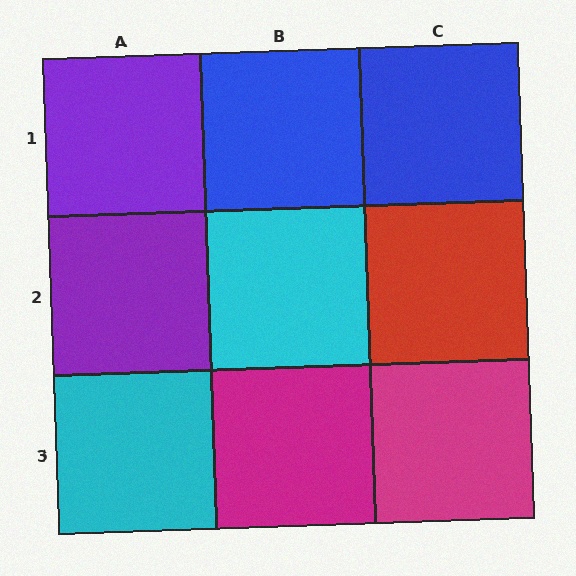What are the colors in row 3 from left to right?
Cyan, magenta, magenta.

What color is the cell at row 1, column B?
Blue.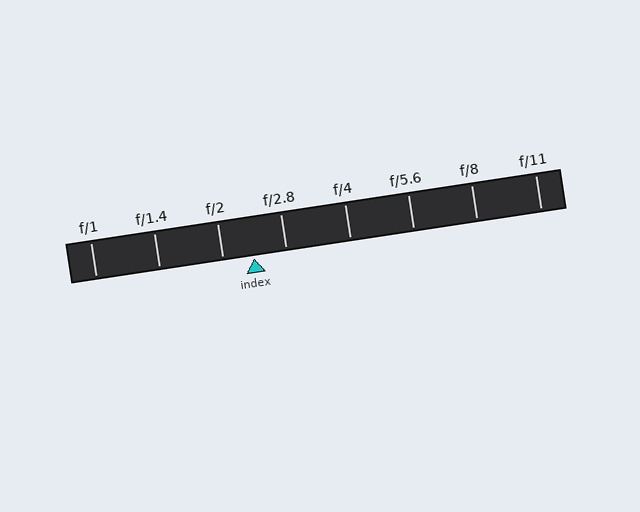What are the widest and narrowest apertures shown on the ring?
The widest aperture shown is f/1 and the narrowest is f/11.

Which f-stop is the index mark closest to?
The index mark is closest to f/2.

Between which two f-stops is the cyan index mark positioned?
The index mark is between f/2 and f/2.8.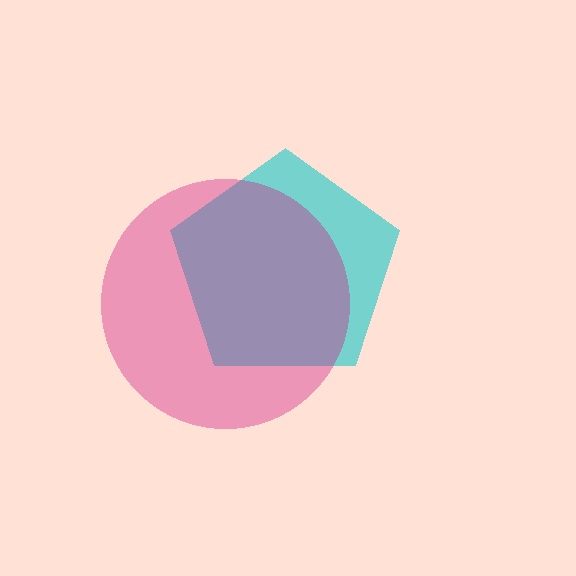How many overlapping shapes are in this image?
There are 2 overlapping shapes in the image.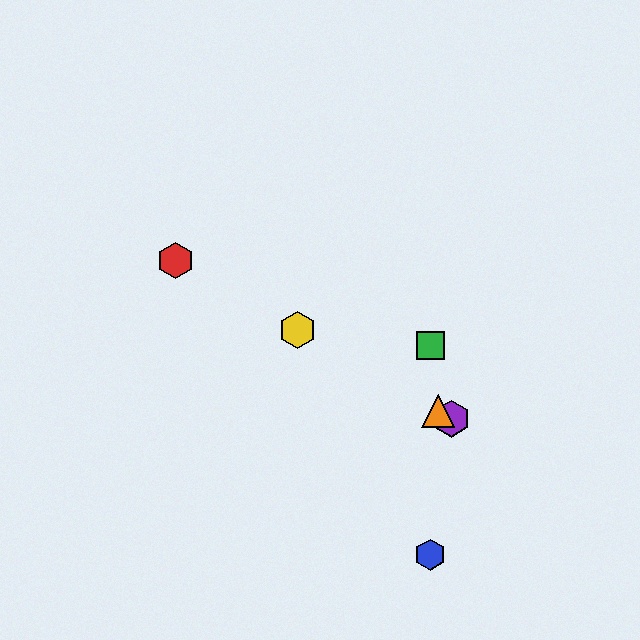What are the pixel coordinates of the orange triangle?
The orange triangle is at (438, 411).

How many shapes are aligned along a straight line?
4 shapes (the red hexagon, the yellow hexagon, the purple hexagon, the orange triangle) are aligned along a straight line.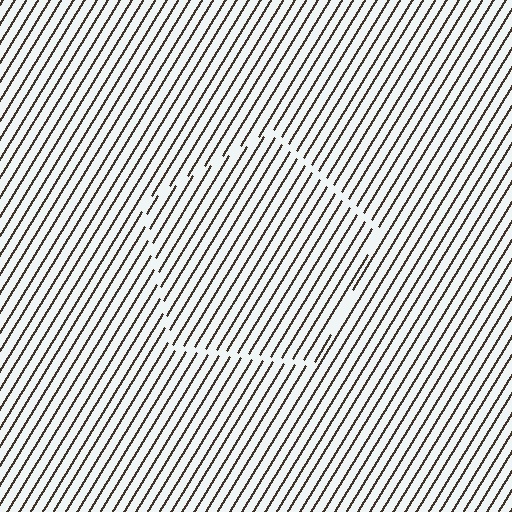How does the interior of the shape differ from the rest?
The interior of the shape contains the same grating, shifted by half a period — the contour is defined by the phase discontinuity where line-ends from the inner and outer gratings abut.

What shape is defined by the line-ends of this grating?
An illusory pentagon. The interior of the shape contains the same grating, shifted by half a period — the contour is defined by the phase discontinuity where line-ends from the inner and outer gratings abut.